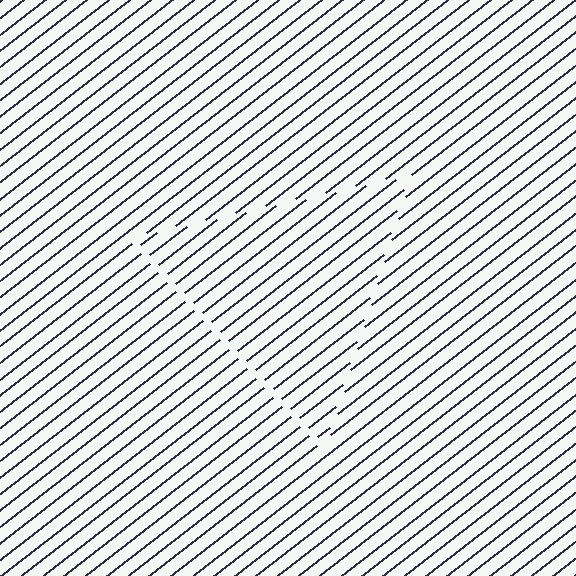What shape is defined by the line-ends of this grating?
An illusory triangle. The interior of the shape contains the same grating, shifted by half a period — the contour is defined by the phase discontinuity where line-ends from the inner and outer gratings abut.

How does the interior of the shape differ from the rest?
The interior of the shape contains the same grating, shifted by half a period — the contour is defined by the phase discontinuity where line-ends from the inner and outer gratings abut.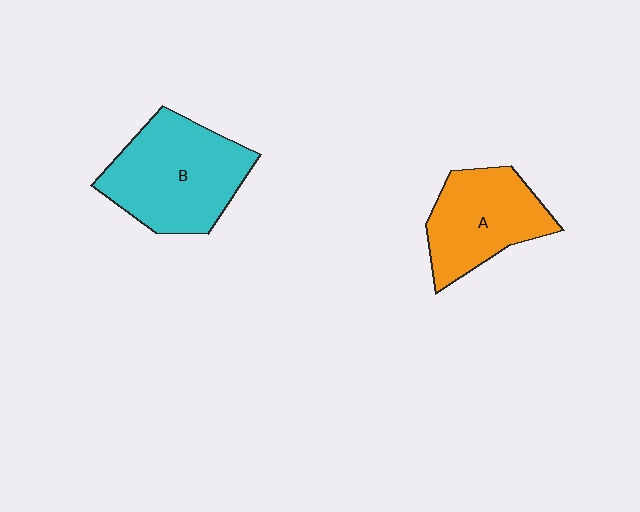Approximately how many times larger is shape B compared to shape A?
Approximately 1.3 times.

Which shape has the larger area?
Shape B (cyan).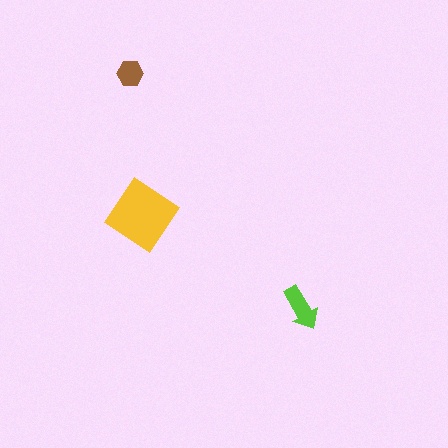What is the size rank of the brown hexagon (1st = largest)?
3rd.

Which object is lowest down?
The lime arrow is bottommost.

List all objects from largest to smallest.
The yellow diamond, the lime arrow, the brown hexagon.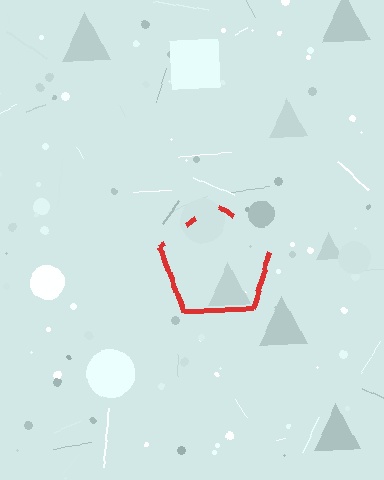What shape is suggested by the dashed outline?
The dashed outline suggests a pentagon.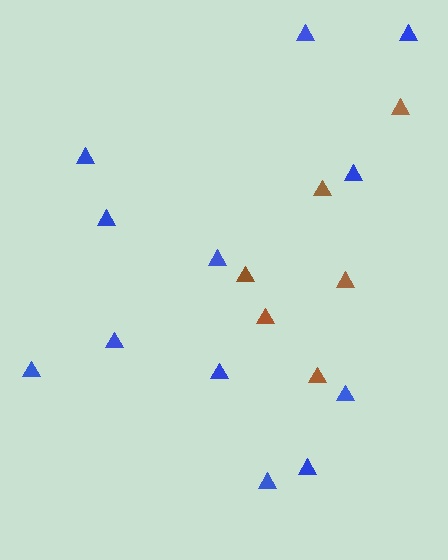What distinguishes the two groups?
There are 2 groups: one group of brown triangles (6) and one group of blue triangles (12).